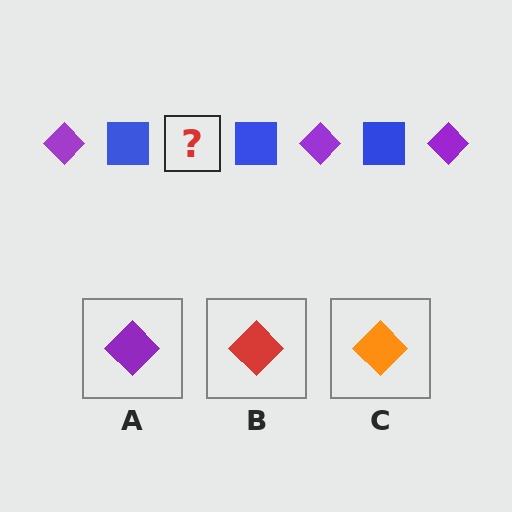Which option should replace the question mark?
Option A.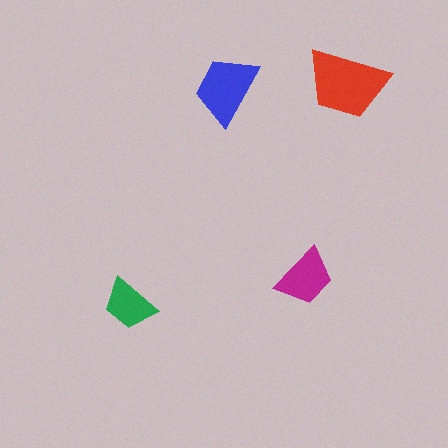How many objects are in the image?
There are 4 objects in the image.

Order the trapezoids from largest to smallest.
the red one, the blue one, the magenta one, the green one.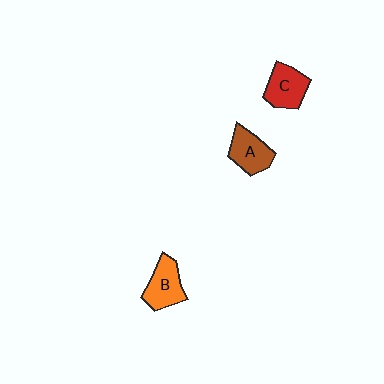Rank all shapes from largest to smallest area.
From largest to smallest: B (orange), C (red), A (brown).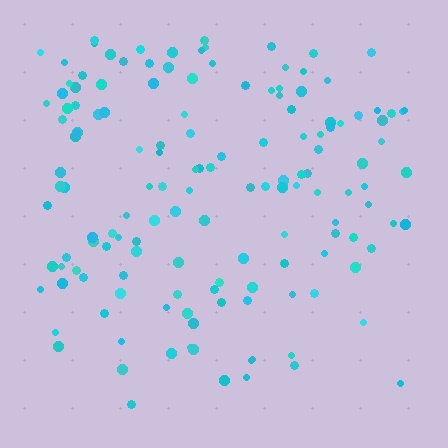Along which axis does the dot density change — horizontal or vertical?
Vertical.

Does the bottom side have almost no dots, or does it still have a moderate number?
Still a moderate number, just noticeably fewer than the top.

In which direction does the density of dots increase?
From bottom to top, with the top side densest.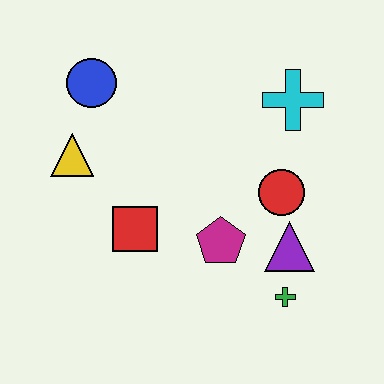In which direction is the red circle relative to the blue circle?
The red circle is to the right of the blue circle.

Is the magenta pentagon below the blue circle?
Yes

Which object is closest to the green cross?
The purple triangle is closest to the green cross.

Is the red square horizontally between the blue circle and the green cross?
Yes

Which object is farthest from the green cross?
The blue circle is farthest from the green cross.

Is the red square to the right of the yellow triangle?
Yes